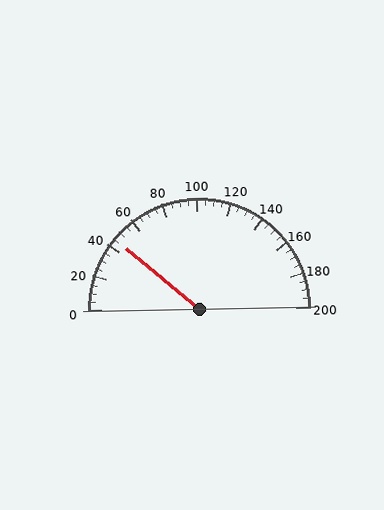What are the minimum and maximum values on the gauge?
The gauge ranges from 0 to 200.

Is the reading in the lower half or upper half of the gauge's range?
The reading is in the lower half of the range (0 to 200).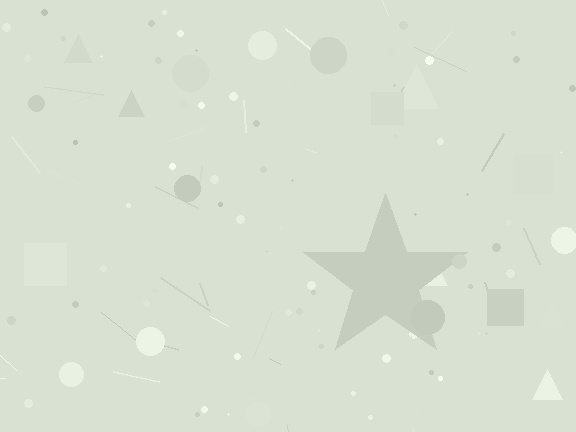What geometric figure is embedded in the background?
A star is embedded in the background.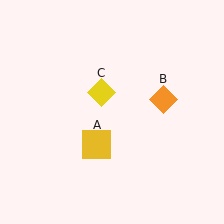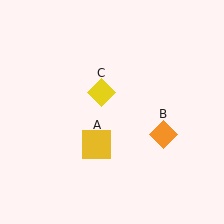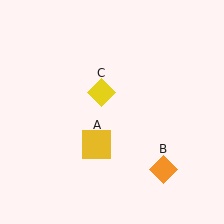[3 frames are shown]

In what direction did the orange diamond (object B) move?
The orange diamond (object B) moved down.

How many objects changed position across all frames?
1 object changed position: orange diamond (object B).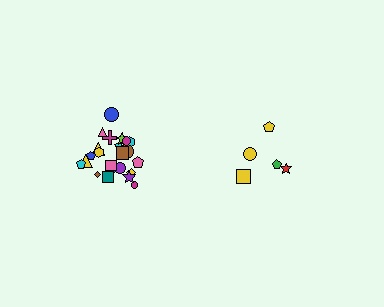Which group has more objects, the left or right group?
The left group.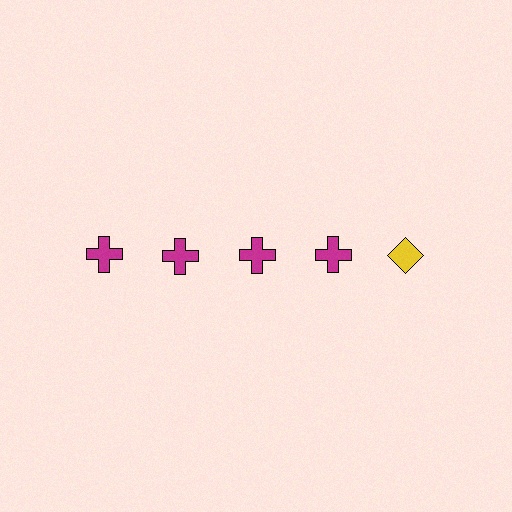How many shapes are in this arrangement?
There are 5 shapes arranged in a grid pattern.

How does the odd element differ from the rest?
It differs in both color (yellow instead of magenta) and shape (diamond instead of cross).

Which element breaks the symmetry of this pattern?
The yellow diamond in the top row, rightmost column breaks the symmetry. All other shapes are magenta crosses.